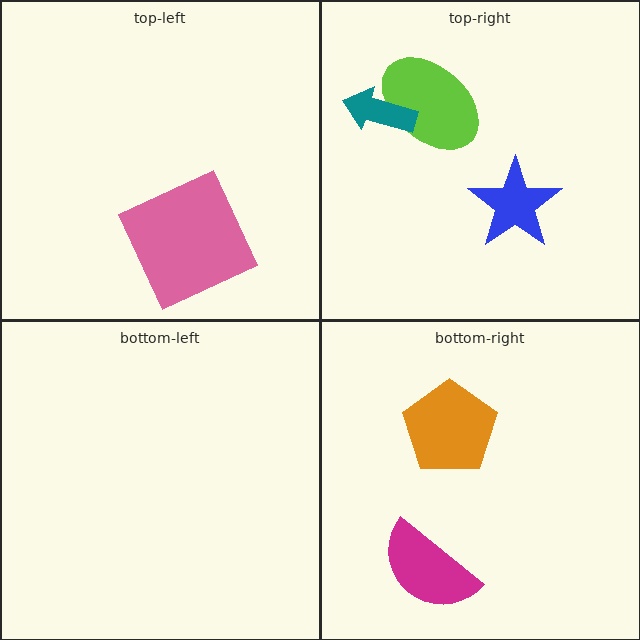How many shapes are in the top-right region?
3.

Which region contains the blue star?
The top-right region.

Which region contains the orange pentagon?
The bottom-right region.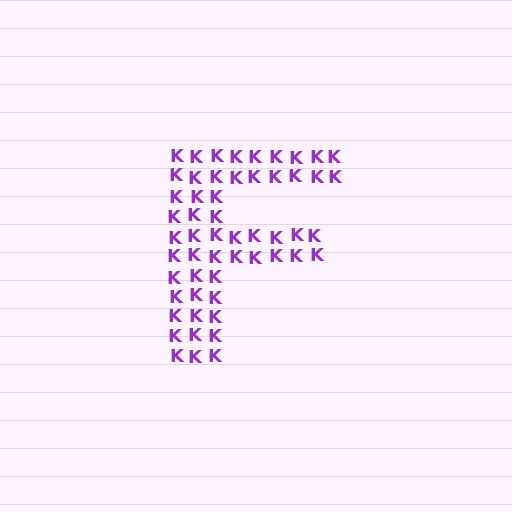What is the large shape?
The large shape is the letter F.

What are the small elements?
The small elements are letter K's.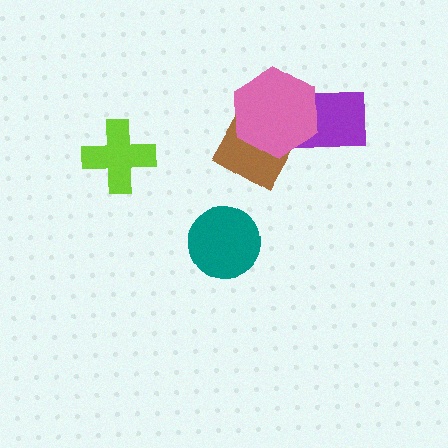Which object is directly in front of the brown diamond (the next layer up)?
The purple rectangle is directly in front of the brown diamond.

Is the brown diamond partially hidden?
Yes, it is partially covered by another shape.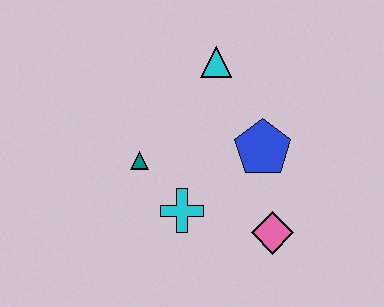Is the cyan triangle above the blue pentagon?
Yes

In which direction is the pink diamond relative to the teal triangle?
The pink diamond is to the right of the teal triangle.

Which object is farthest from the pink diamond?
The cyan triangle is farthest from the pink diamond.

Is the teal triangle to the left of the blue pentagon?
Yes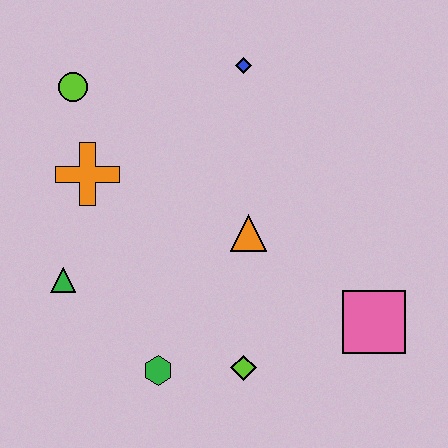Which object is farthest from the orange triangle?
The lime circle is farthest from the orange triangle.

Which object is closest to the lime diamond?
The green hexagon is closest to the lime diamond.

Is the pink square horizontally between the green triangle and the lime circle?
No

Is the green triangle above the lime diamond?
Yes